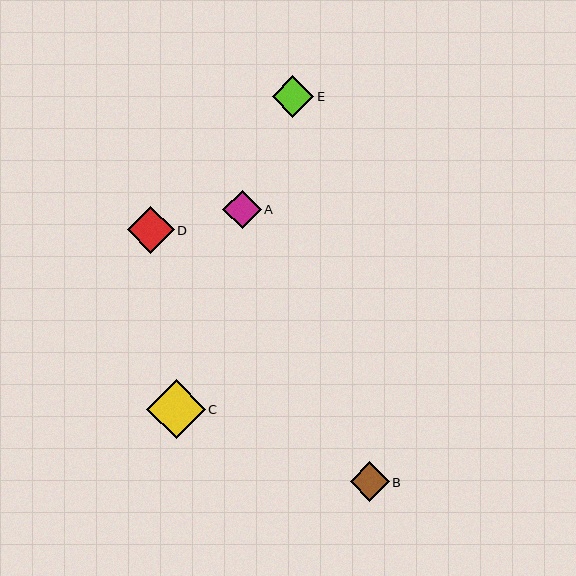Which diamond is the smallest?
Diamond A is the smallest with a size of approximately 38 pixels.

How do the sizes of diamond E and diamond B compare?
Diamond E and diamond B are approximately the same size.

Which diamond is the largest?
Diamond C is the largest with a size of approximately 59 pixels.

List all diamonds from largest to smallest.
From largest to smallest: C, D, E, B, A.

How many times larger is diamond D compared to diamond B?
Diamond D is approximately 1.2 times the size of diamond B.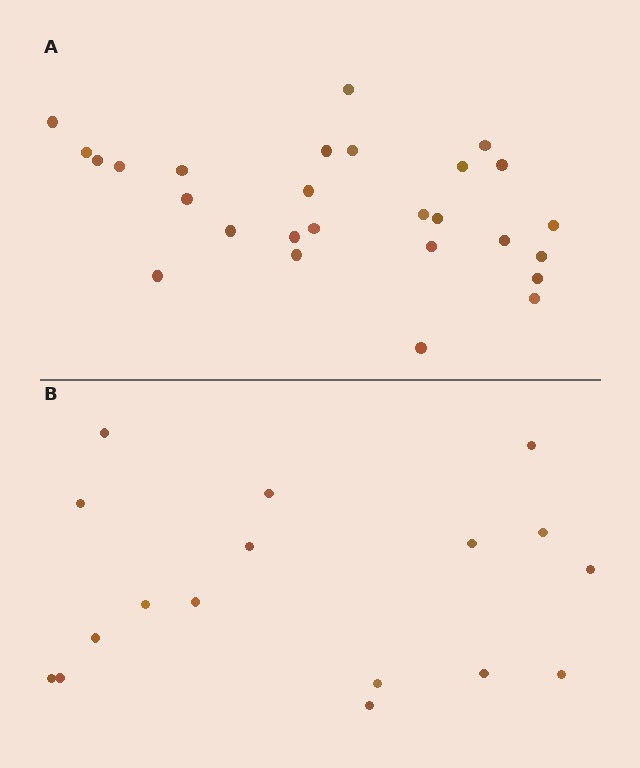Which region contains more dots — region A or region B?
Region A (the top region) has more dots.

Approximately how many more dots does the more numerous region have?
Region A has roughly 10 or so more dots than region B.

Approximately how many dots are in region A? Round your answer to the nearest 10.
About 30 dots. (The exact count is 27, which rounds to 30.)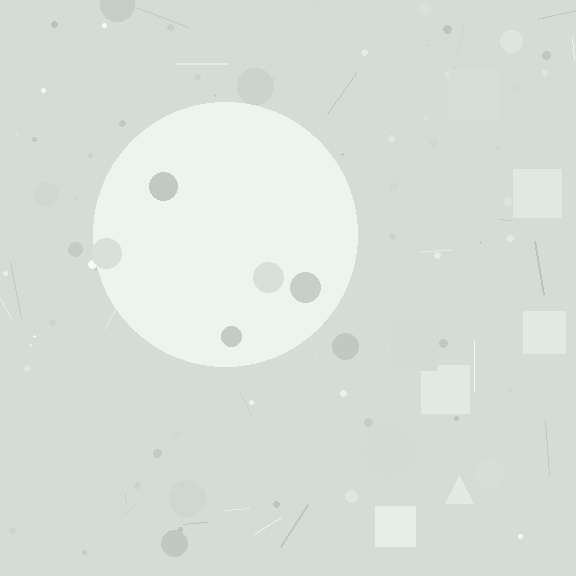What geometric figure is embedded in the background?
A circle is embedded in the background.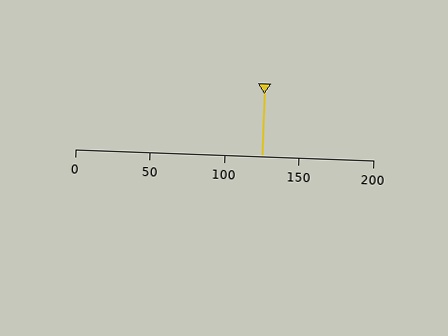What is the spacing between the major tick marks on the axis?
The major ticks are spaced 50 apart.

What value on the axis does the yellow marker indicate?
The marker indicates approximately 125.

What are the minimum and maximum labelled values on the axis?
The axis runs from 0 to 200.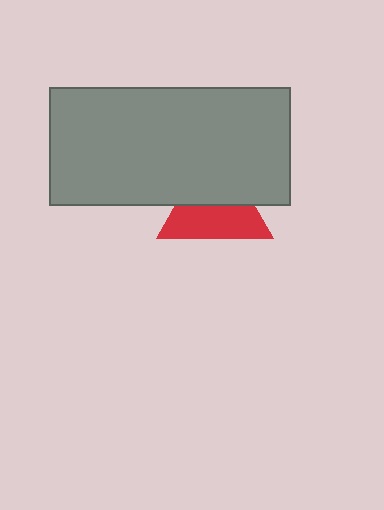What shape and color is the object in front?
The object in front is a gray rectangle.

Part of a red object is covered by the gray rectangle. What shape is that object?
It is a triangle.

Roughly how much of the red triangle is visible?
About half of it is visible (roughly 55%).